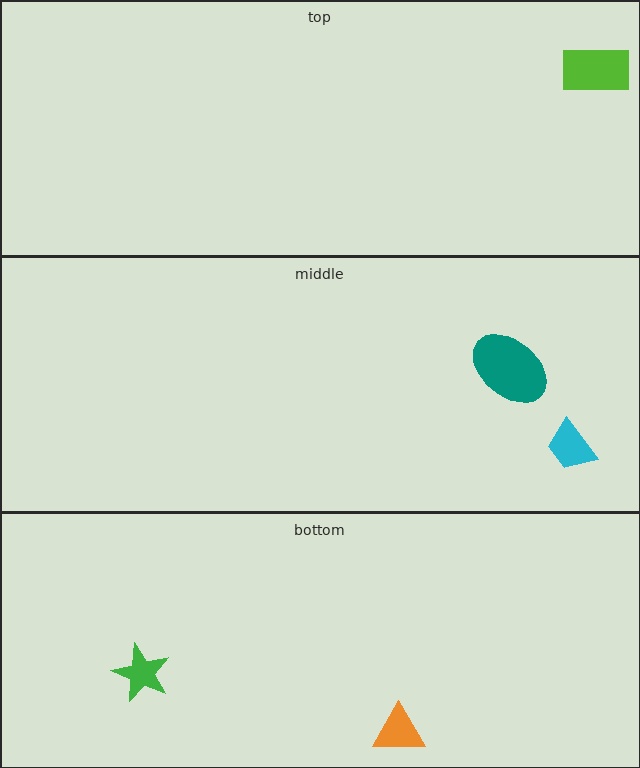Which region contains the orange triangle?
The bottom region.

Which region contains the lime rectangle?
The top region.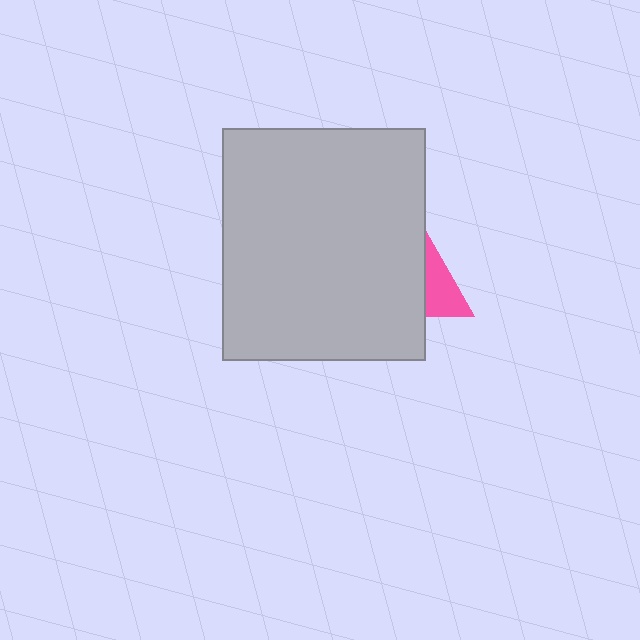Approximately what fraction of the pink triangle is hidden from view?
Roughly 69% of the pink triangle is hidden behind the light gray rectangle.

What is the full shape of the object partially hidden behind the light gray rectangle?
The partially hidden object is a pink triangle.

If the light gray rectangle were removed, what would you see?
You would see the complete pink triangle.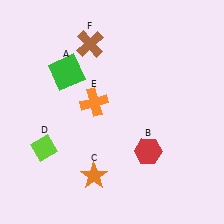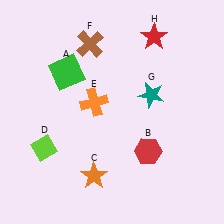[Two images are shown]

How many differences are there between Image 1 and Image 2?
There are 2 differences between the two images.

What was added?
A teal star (G), a red star (H) were added in Image 2.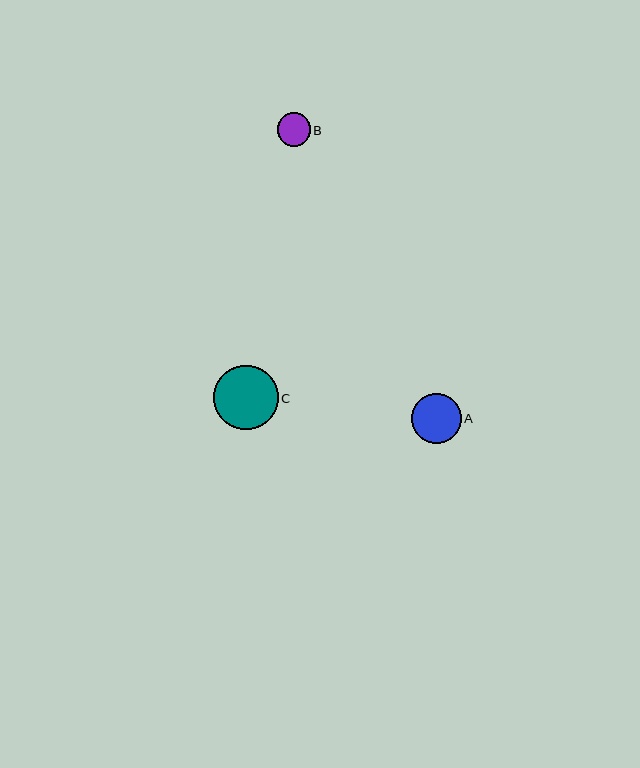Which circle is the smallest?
Circle B is the smallest with a size of approximately 33 pixels.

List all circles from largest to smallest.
From largest to smallest: C, A, B.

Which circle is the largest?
Circle C is the largest with a size of approximately 65 pixels.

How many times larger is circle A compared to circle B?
Circle A is approximately 1.5 times the size of circle B.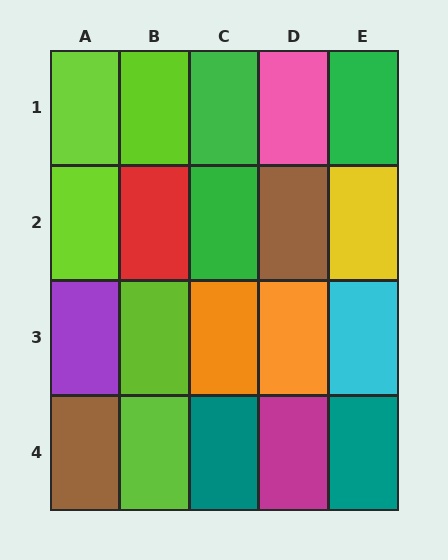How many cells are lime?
5 cells are lime.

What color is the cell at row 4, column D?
Magenta.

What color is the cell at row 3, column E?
Cyan.